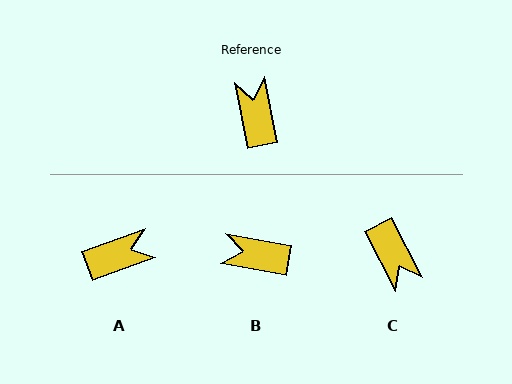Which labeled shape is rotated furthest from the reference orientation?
C, about 163 degrees away.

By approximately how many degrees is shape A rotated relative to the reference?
Approximately 81 degrees clockwise.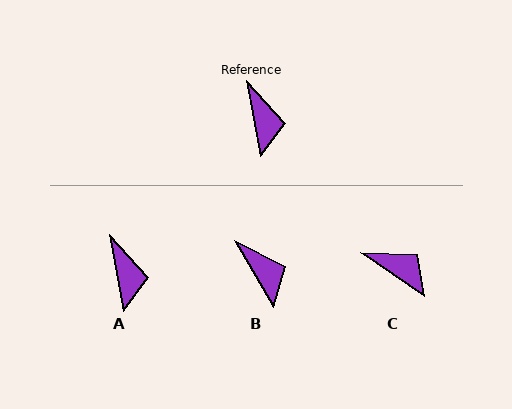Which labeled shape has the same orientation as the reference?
A.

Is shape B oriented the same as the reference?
No, it is off by about 20 degrees.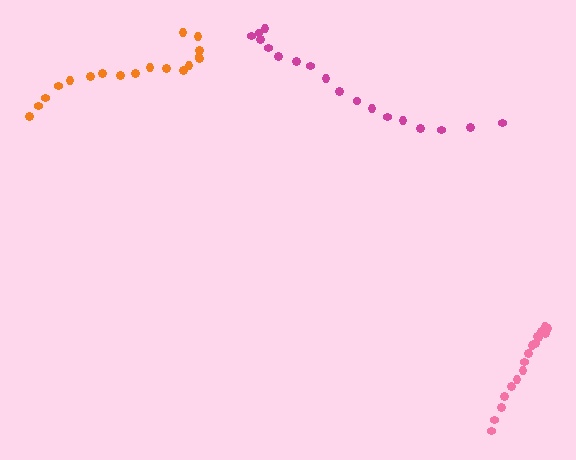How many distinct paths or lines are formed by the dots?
There are 3 distinct paths.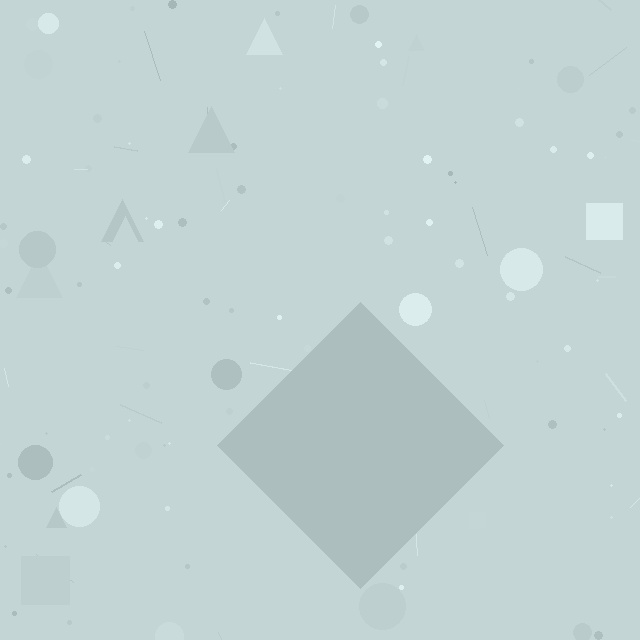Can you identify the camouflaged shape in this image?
The camouflaged shape is a diamond.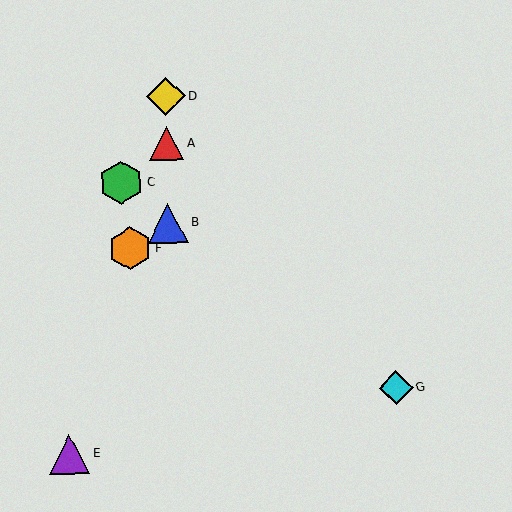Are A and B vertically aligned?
Yes, both are at x≈167.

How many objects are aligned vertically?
3 objects (A, B, D) are aligned vertically.